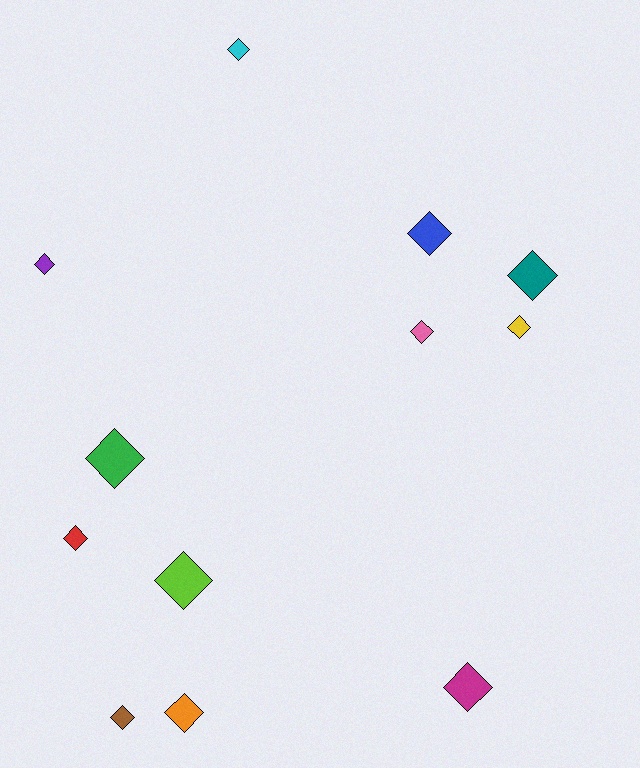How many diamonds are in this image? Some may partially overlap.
There are 12 diamonds.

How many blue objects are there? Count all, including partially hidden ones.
There is 1 blue object.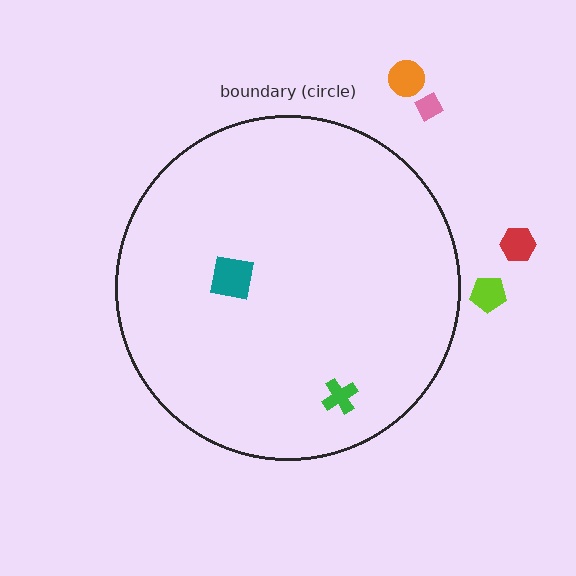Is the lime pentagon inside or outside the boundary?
Outside.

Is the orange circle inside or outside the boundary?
Outside.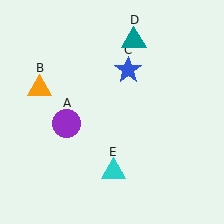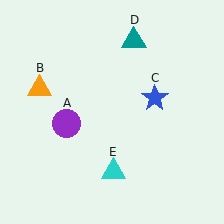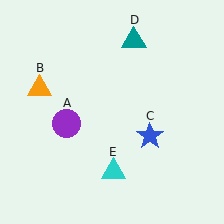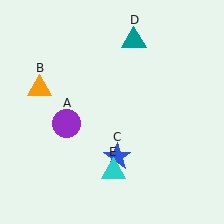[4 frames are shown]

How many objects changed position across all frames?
1 object changed position: blue star (object C).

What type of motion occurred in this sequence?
The blue star (object C) rotated clockwise around the center of the scene.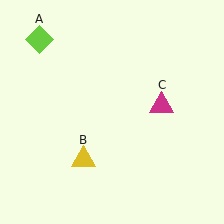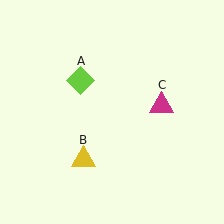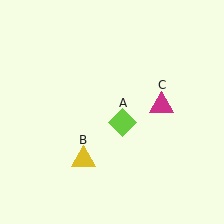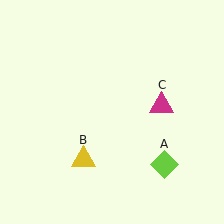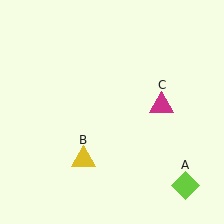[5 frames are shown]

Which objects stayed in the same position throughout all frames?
Yellow triangle (object B) and magenta triangle (object C) remained stationary.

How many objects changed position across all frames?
1 object changed position: lime diamond (object A).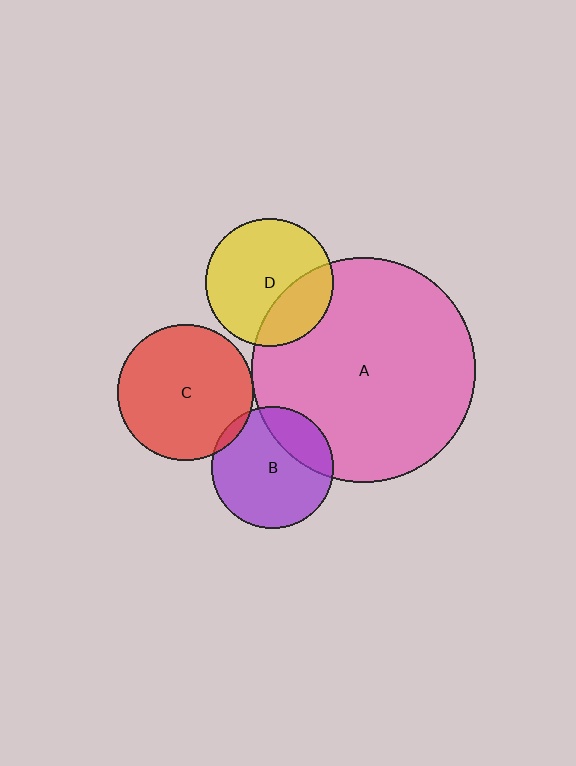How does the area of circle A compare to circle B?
Approximately 3.4 times.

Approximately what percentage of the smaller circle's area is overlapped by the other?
Approximately 5%.